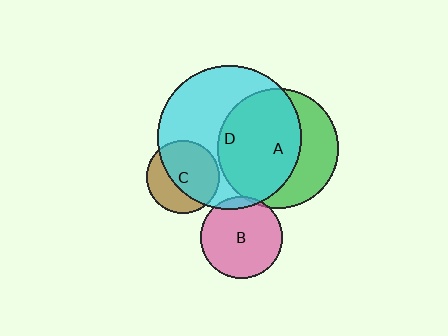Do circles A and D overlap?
Yes.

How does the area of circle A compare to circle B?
Approximately 2.1 times.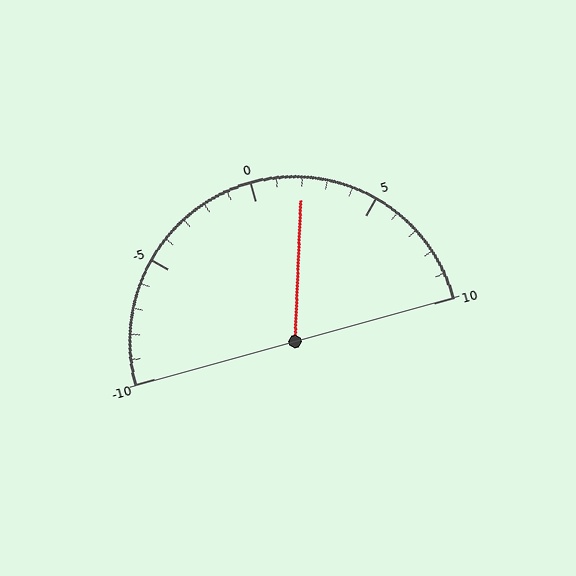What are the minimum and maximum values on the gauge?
The gauge ranges from -10 to 10.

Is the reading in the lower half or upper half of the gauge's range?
The reading is in the upper half of the range (-10 to 10).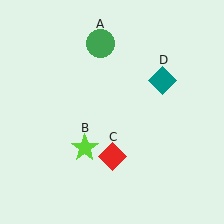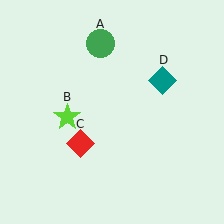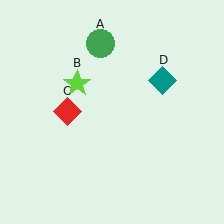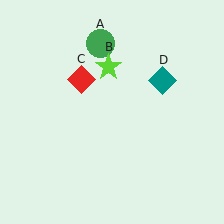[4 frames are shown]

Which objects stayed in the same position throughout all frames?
Green circle (object A) and teal diamond (object D) remained stationary.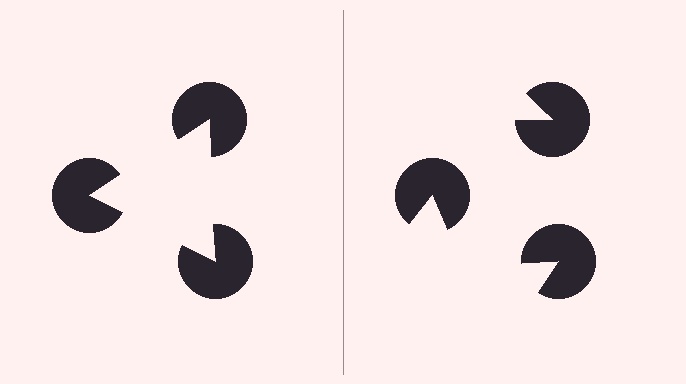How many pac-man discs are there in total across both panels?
6 — 3 on each side.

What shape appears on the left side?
An illusory triangle.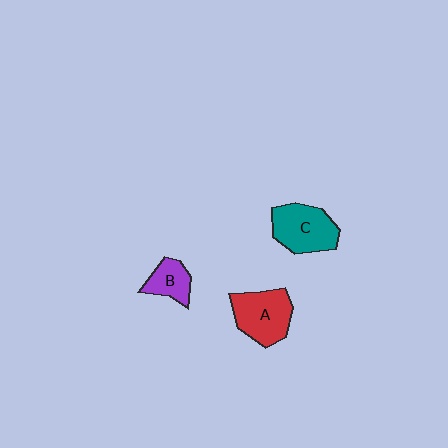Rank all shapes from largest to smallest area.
From largest to smallest: C (teal), A (red), B (purple).